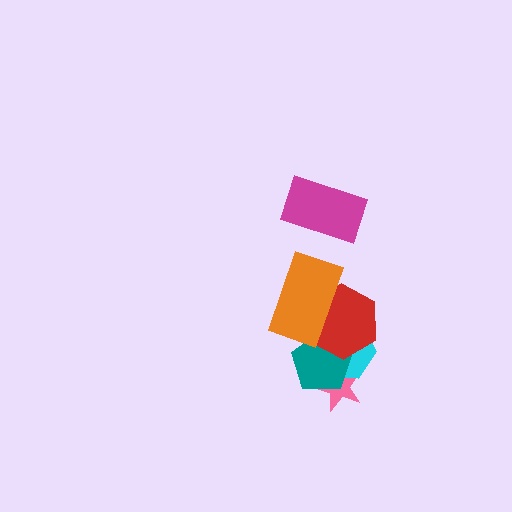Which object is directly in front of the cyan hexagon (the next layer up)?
The teal pentagon is directly in front of the cyan hexagon.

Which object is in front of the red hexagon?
The orange rectangle is in front of the red hexagon.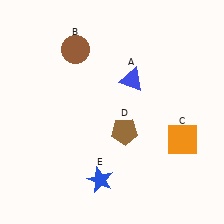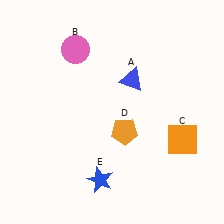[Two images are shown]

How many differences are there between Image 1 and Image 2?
There are 2 differences between the two images.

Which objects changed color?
B changed from brown to pink. D changed from brown to orange.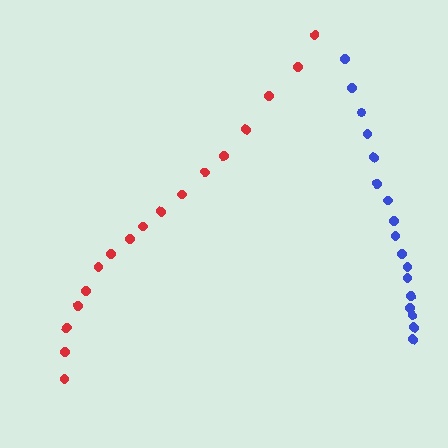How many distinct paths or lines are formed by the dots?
There are 2 distinct paths.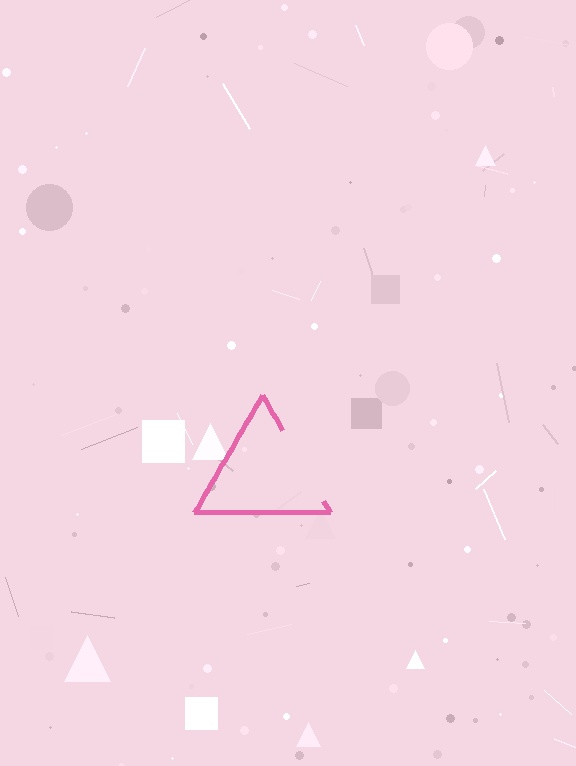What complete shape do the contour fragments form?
The contour fragments form a triangle.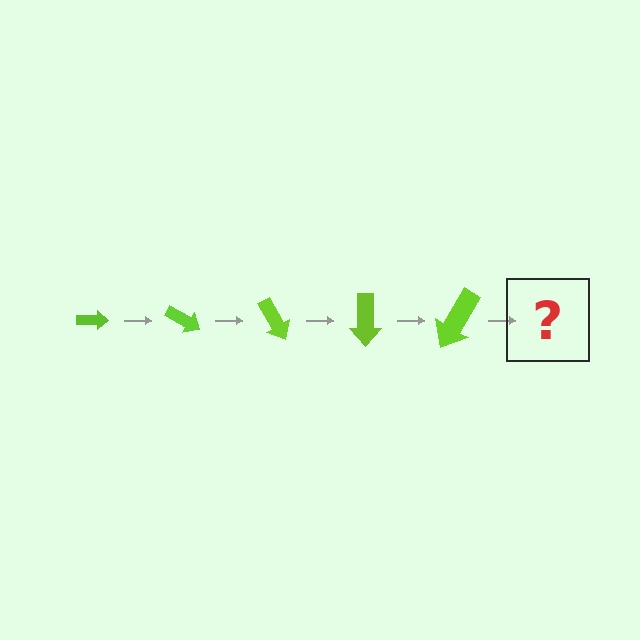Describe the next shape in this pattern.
It should be an arrow, larger than the previous one and rotated 150 degrees from the start.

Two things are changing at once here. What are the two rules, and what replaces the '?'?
The two rules are that the arrow grows larger each step and it rotates 30 degrees each step. The '?' should be an arrow, larger than the previous one and rotated 150 degrees from the start.